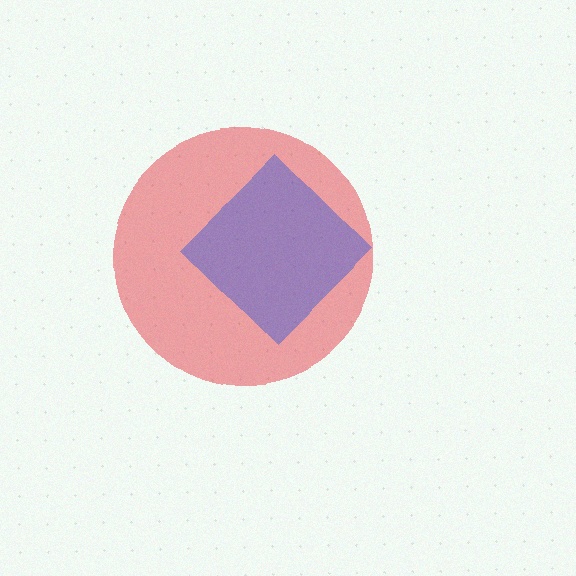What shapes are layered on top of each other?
The layered shapes are: a red circle, a blue diamond.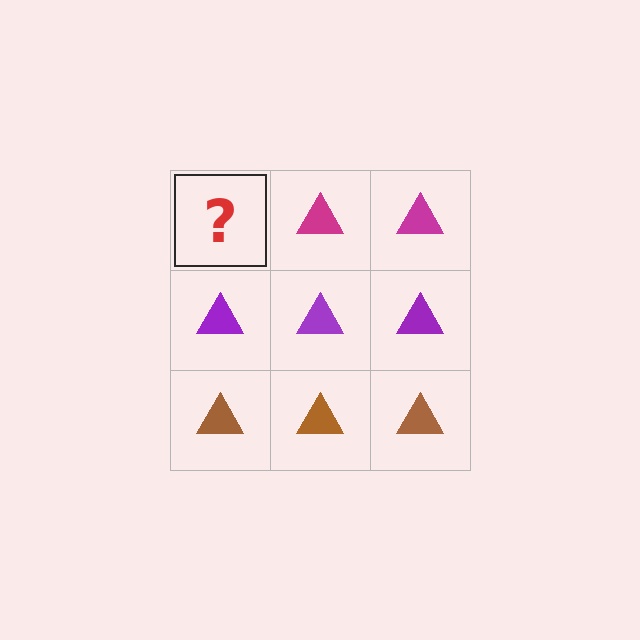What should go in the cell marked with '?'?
The missing cell should contain a magenta triangle.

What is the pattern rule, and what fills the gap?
The rule is that each row has a consistent color. The gap should be filled with a magenta triangle.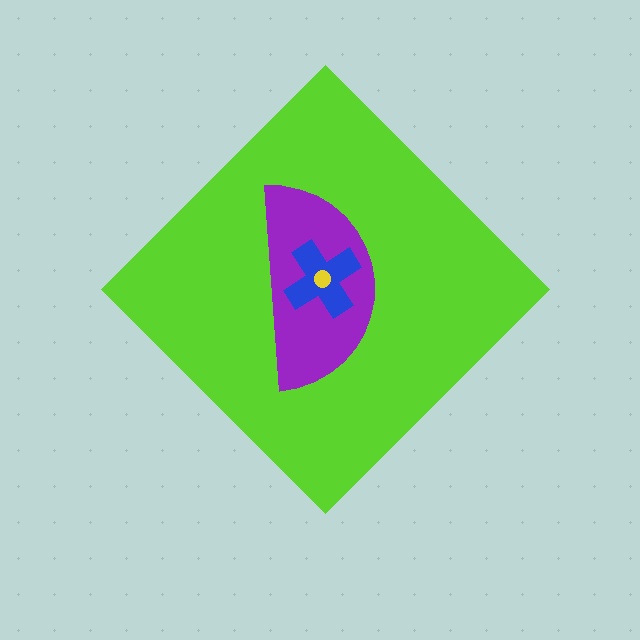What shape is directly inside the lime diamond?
The purple semicircle.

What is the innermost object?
The yellow circle.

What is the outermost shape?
The lime diamond.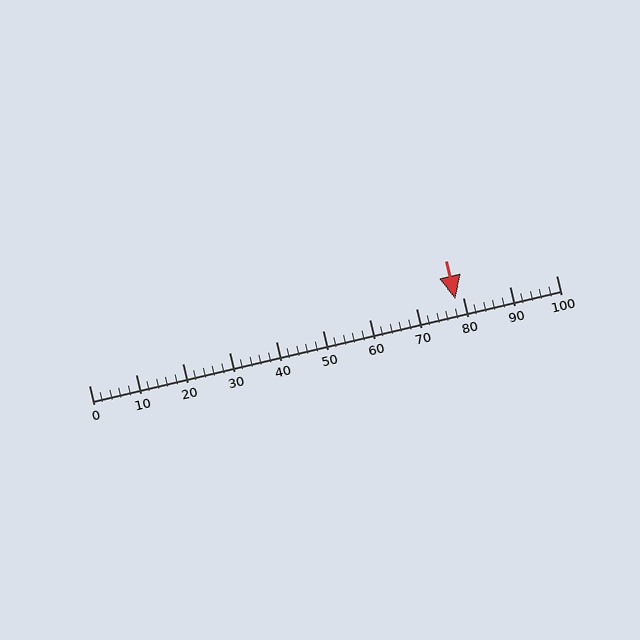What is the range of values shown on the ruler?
The ruler shows values from 0 to 100.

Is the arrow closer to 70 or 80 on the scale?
The arrow is closer to 80.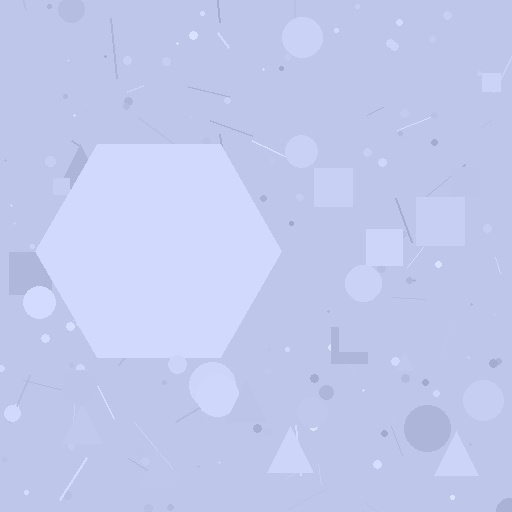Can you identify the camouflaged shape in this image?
The camouflaged shape is a hexagon.